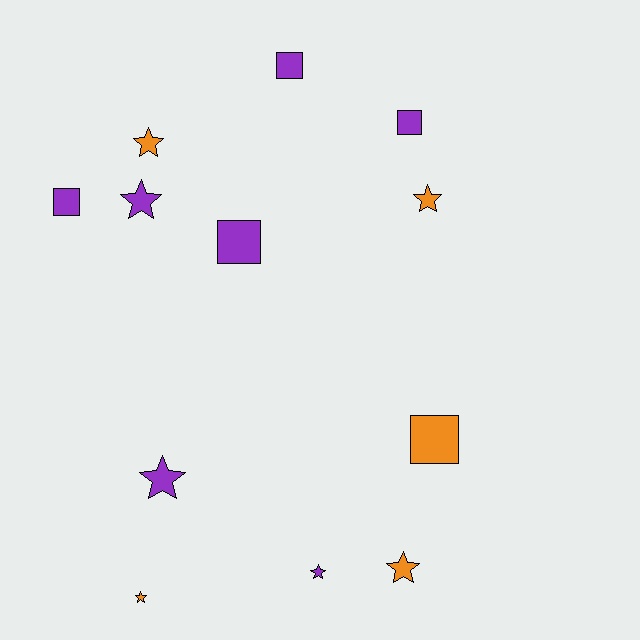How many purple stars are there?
There are 3 purple stars.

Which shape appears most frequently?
Star, with 7 objects.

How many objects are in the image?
There are 12 objects.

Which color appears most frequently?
Purple, with 7 objects.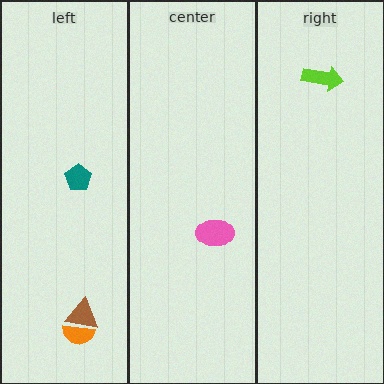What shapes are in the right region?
The lime arrow.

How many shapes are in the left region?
3.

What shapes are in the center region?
The pink ellipse.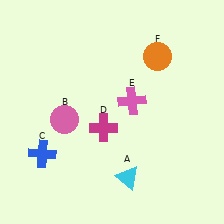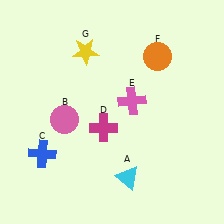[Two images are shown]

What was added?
A yellow star (G) was added in Image 2.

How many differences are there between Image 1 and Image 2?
There is 1 difference between the two images.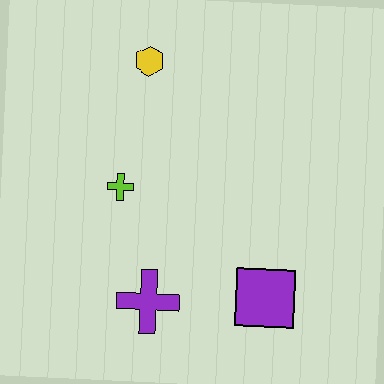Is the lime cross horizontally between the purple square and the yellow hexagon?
No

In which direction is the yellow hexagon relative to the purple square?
The yellow hexagon is above the purple square.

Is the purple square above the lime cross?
No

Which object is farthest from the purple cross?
The yellow hexagon is farthest from the purple cross.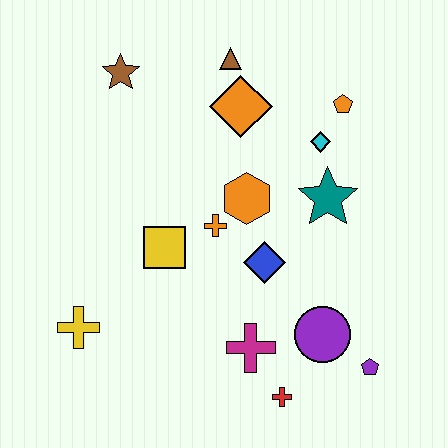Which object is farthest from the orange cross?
The purple pentagon is farthest from the orange cross.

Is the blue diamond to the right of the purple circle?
No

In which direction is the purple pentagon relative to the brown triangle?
The purple pentagon is below the brown triangle.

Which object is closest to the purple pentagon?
The purple circle is closest to the purple pentagon.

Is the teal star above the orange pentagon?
No